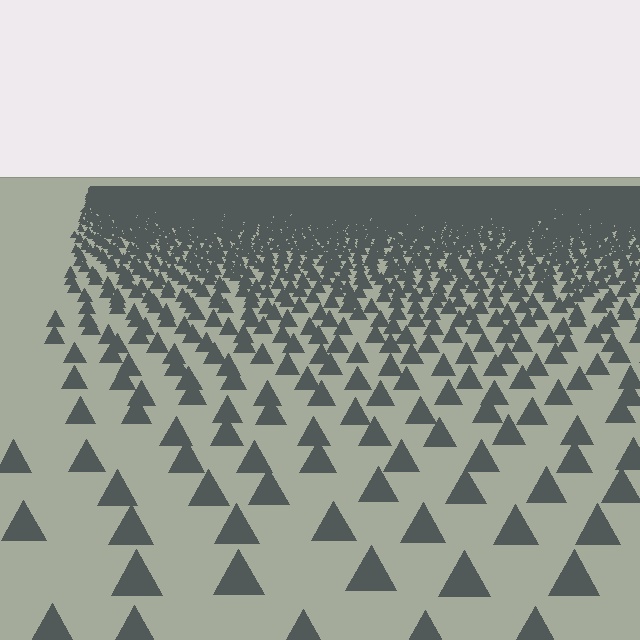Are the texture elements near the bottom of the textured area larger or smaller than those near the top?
Larger. Near the bottom, elements are closer to the viewer and appear at a bigger on-screen size.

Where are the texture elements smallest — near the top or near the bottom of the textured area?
Near the top.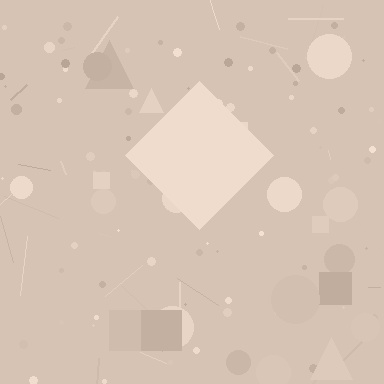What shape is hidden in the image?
A diamond is hidden in the image.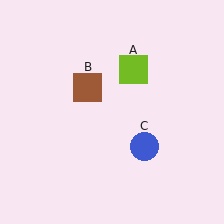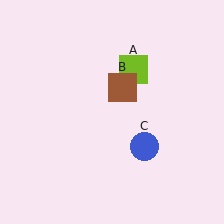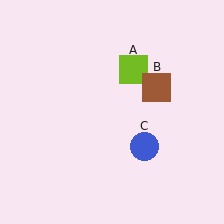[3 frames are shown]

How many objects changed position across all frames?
1 object changed position: brown square (object B).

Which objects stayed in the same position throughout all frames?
Lime square (object A) and blue circle (object C) remained stationary.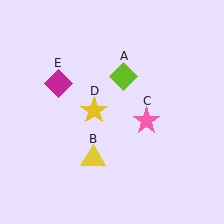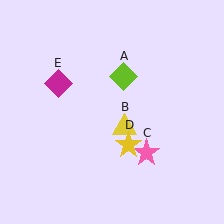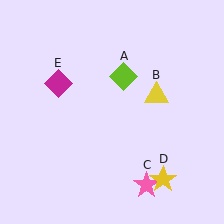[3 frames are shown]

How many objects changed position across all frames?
3 objects changed position: yellow triangle (object B), pink star (object C), yellow star (object D).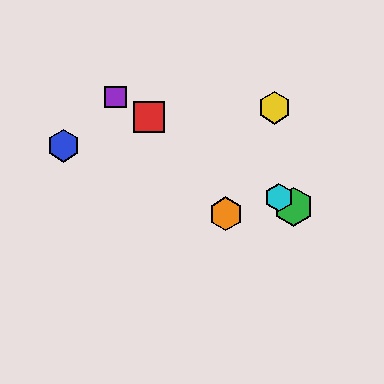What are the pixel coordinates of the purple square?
The purple square is at (116, 97).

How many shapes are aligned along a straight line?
4 shapes (the red square, the green hexagon, the purple square, the cyan hexagon) are aligned along a straight line.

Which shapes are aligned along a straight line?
The red square, the green hexagon, the purple square, the cyan hexagon are aligned along a straight line.